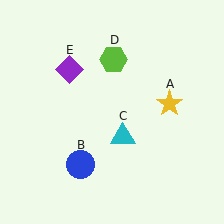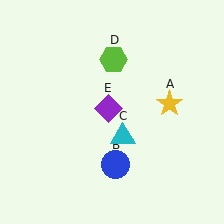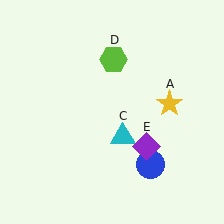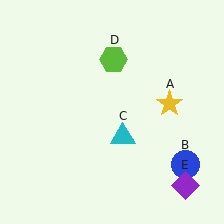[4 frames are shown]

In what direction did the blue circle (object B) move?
The blue circle (object B) moved right.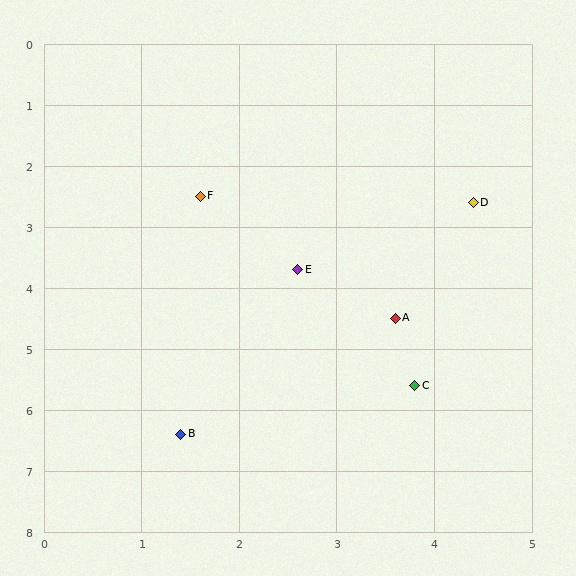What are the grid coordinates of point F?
Point F is at approximately (1.6, 2.5).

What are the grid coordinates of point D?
Point D is at approximately (4.4, 2.6).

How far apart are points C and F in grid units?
Points C and F are about 3.8 grid units apart.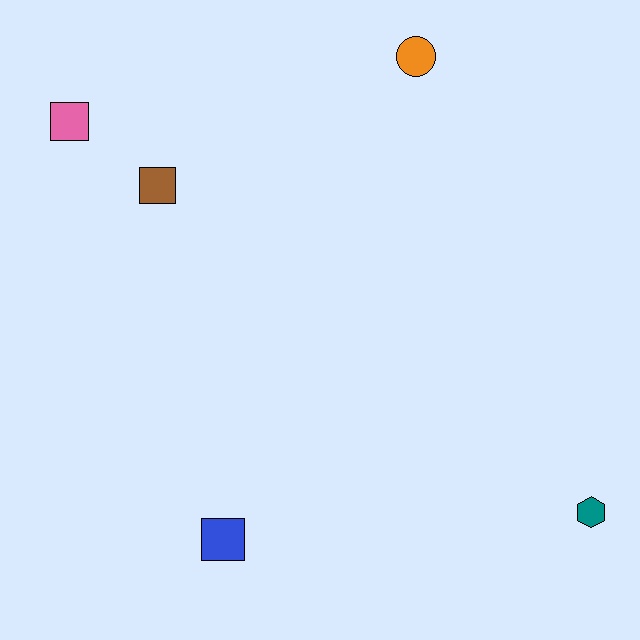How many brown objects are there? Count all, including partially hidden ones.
There is 1 brown object.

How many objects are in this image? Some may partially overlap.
There are 5 objects.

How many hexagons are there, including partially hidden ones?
There is 1 hexagon.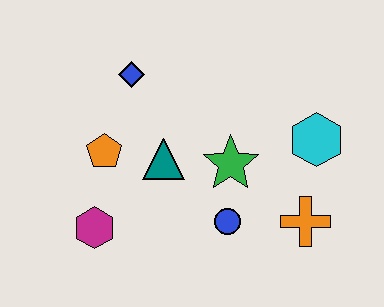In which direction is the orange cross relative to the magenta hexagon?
The orange cross is to the right of the magenta hexagon.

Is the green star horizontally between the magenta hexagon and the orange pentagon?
No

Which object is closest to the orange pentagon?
The teal triangle is closest to the orange pentagon.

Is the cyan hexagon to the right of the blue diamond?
Yes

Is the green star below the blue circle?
No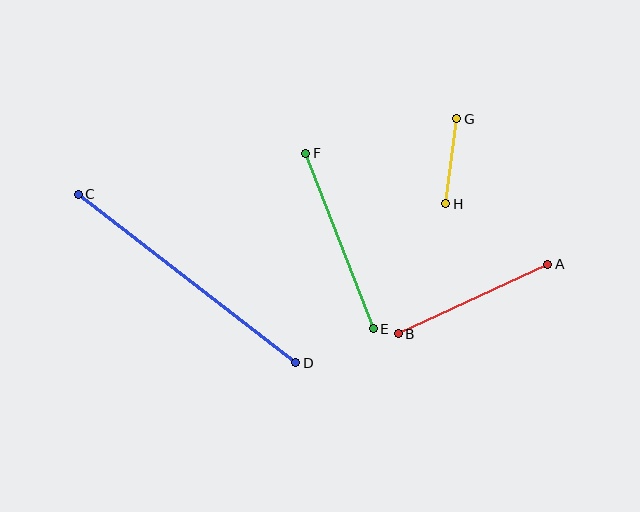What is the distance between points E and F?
The distance is approximately 188 pixels.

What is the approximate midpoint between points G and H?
The midpoint is at approximately (451, 161) pixels.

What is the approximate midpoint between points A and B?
The midpoint is at approximately (473, 299) pixels.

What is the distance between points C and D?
The distance is approximately 275 pixels.